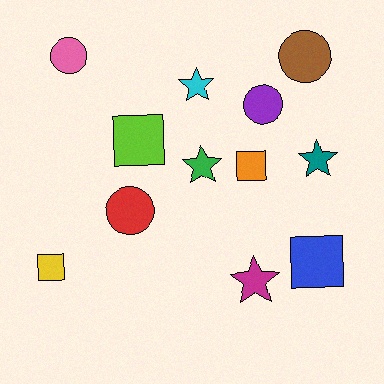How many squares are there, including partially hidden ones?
There are 4 squares.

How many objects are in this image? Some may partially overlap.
There are 12 objects.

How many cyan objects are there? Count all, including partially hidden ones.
There is 1 cyan object.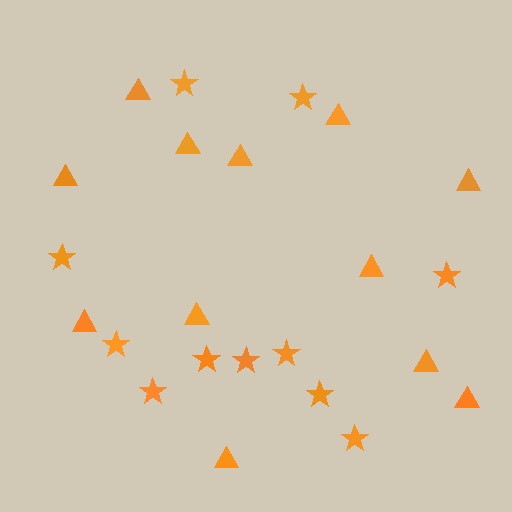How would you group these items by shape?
There are 2 groups: one group of triangles (12) and one group of stars (11).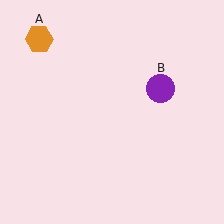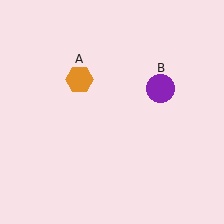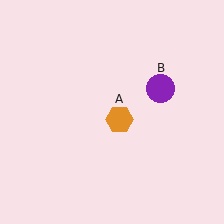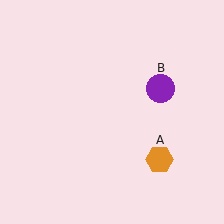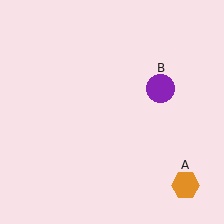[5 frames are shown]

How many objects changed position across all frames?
1 object changed position: orange hexagon (object A).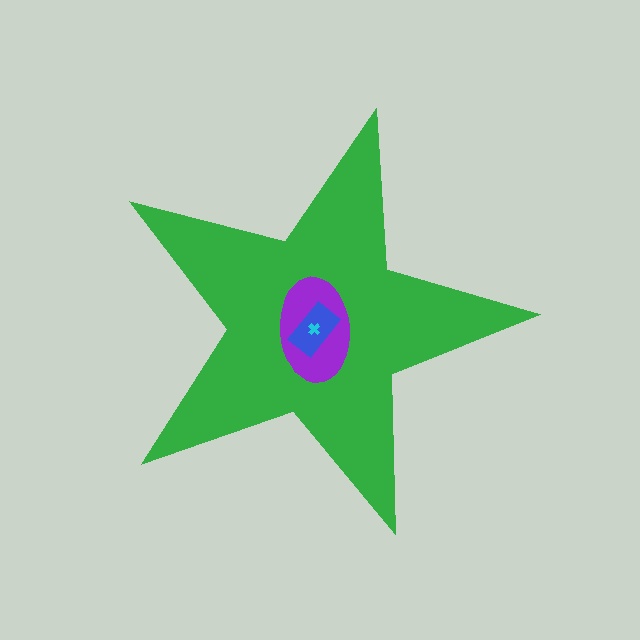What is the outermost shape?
The green star.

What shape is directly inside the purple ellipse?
The blue rectangle.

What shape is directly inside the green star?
The purple ellipse.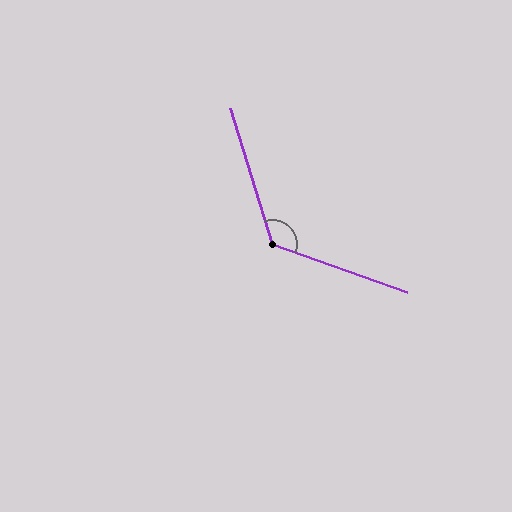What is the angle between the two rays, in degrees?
Approximately 127 degrees.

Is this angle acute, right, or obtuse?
It is obtuse.